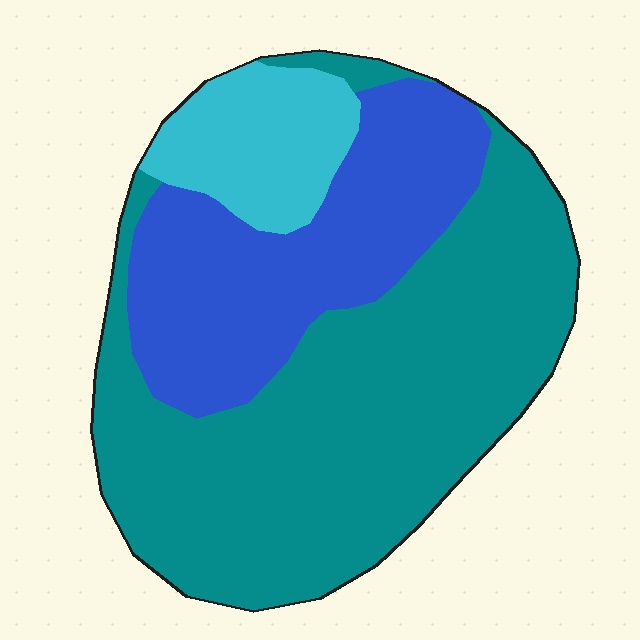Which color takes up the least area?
Cyan, at roughly 10%.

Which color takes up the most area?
Teal, at roughly 60%.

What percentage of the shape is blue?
Blue covers about 30% of the shape.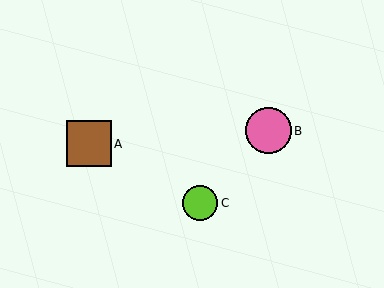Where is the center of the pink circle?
The center of the pink circle is at (269, 131).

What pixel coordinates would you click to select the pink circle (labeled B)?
Click at (269, 131) to select the pink circle B.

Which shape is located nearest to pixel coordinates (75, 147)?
The brown square (labeled A) at (89, 144) is nearest to that location.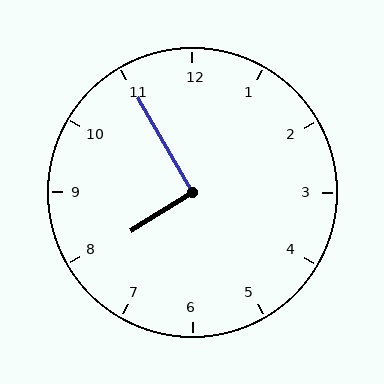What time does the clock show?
7:55.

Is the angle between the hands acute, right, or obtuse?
It is right.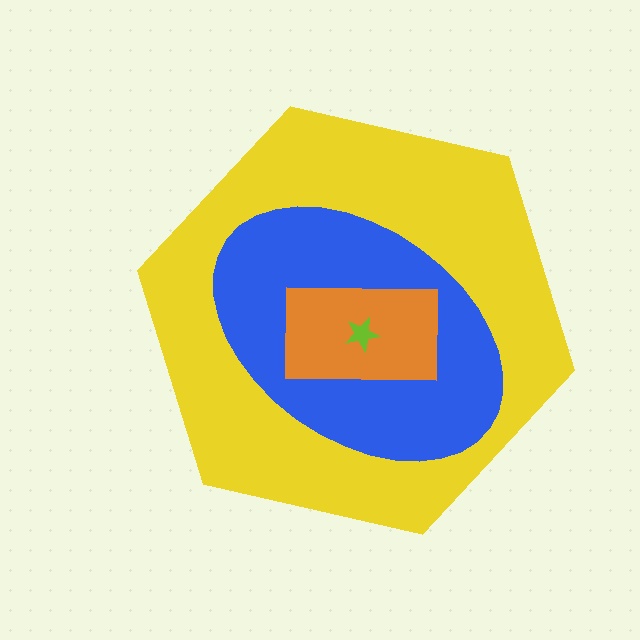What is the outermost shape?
The yellow hexagon.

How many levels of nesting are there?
4.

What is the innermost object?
The lime star.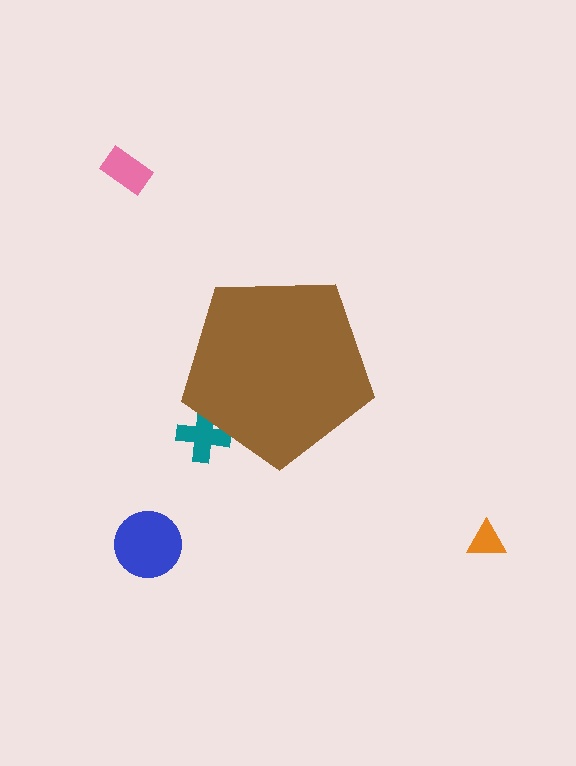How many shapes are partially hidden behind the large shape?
1 shape is partially hidden.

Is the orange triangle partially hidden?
No, the orange triangle is fully visible.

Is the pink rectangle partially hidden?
No, the pink rectangle is fully visible.